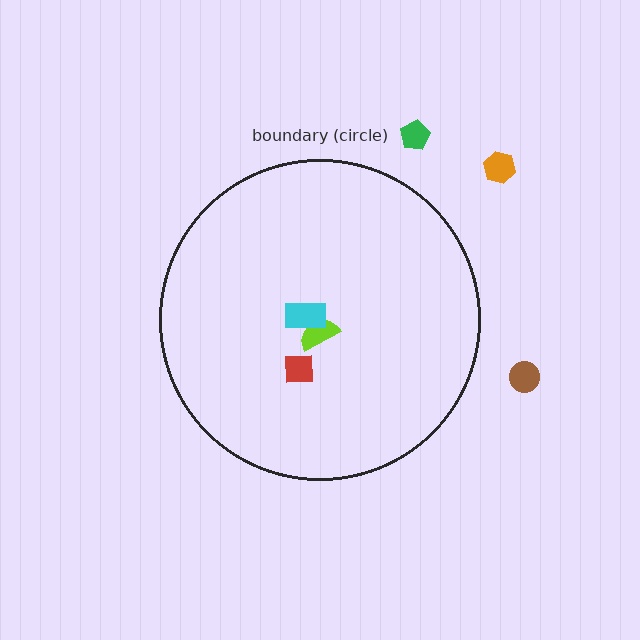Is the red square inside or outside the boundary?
Inside.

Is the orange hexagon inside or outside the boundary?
Outside.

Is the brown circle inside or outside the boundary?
Outside.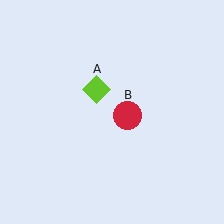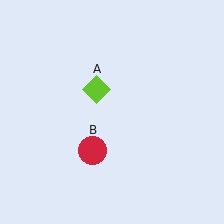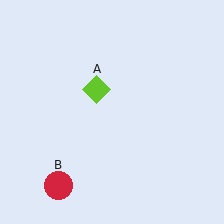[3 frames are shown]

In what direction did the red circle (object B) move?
The red circle (object B) moved down and to the left.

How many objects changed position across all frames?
1 object changed position: red circle (object B).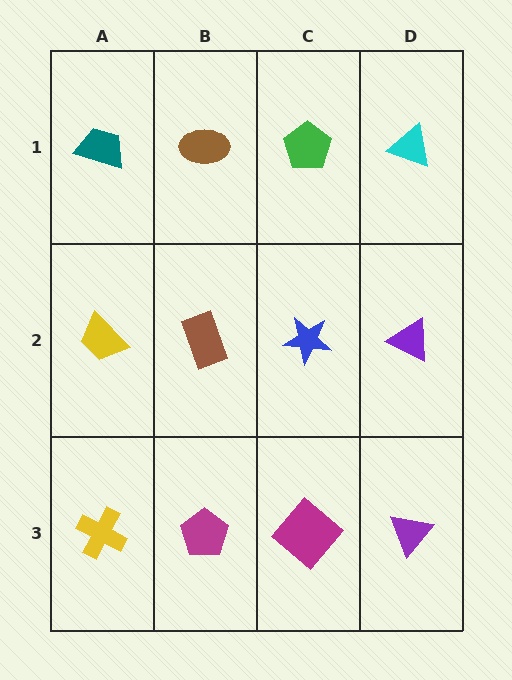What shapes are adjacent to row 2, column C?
A green pentagon (row 1, column C), a magenta diamond (row 3, column C), a brown rectangle (row 2, column B), a purple triangle (row 2, column D).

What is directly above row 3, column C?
A blue star.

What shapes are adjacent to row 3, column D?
A purple triangle (row 2, column D), a magenta diamond (row 3, column C).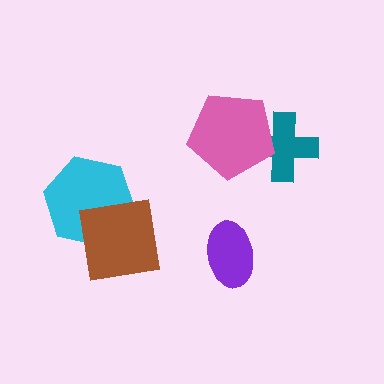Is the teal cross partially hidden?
Yes, it is partially covered by another shape.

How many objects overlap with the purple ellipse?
0 objects overlap with the purple ellipse.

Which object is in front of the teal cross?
The pink pentagon is in front of the teal cross.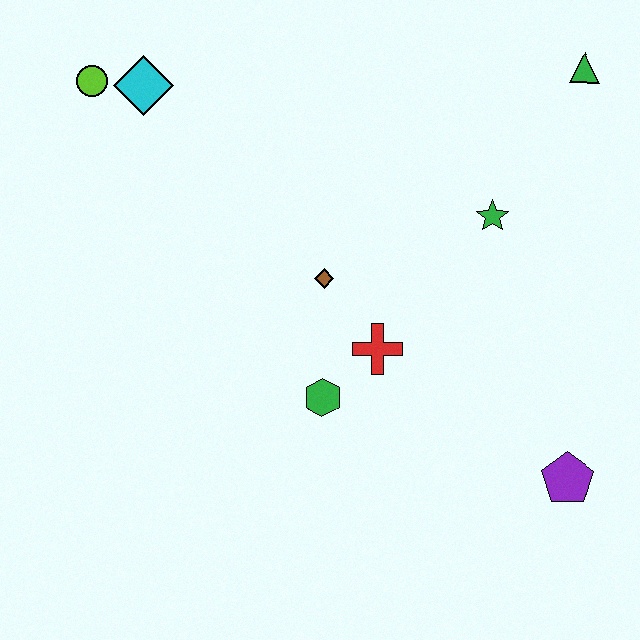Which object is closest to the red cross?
The green hexagon is closest to the red cross.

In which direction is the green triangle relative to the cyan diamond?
The green triangle is to the right of the cyan diamond.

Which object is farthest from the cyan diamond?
The purple pentagon is farthest from the cyan diamond.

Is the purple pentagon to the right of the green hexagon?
Yes